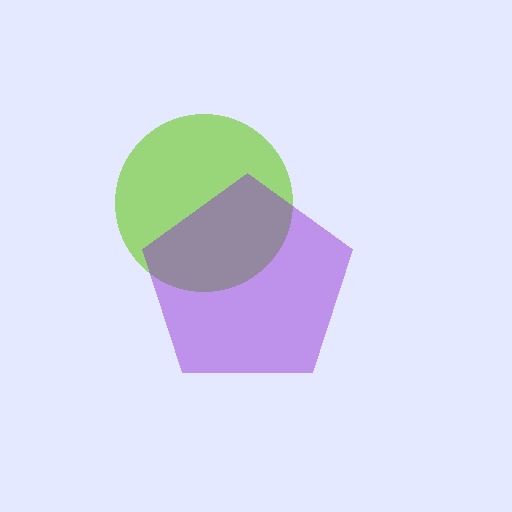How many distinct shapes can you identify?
There are 2 distinct shapes: a lime circle, a purple pentagon.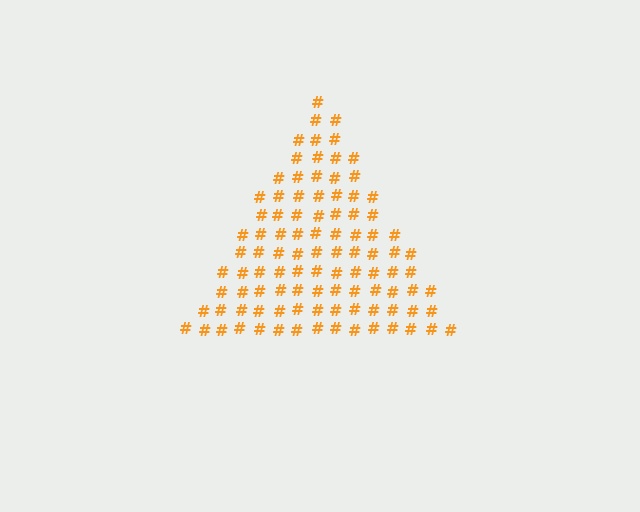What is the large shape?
The large shape is a triangle.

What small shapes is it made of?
It is made of small hash symbols.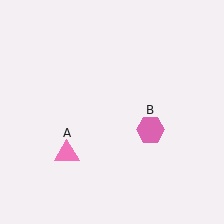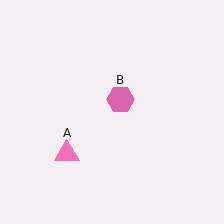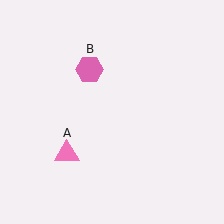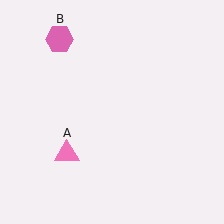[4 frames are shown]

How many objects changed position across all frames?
1 object changed position: pink hexagon (object B).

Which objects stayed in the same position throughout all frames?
Pink triangle (object A) remained stationary.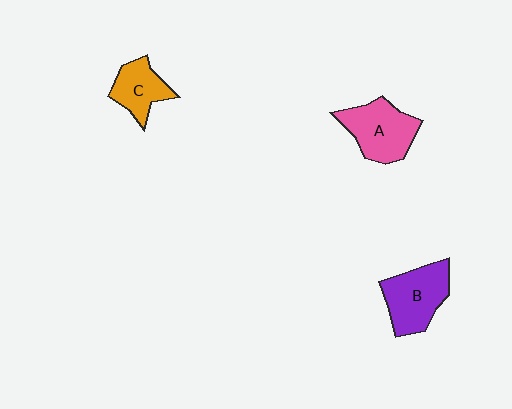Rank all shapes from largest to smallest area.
From largest to smallest: B (purple), A (pink), C (orange).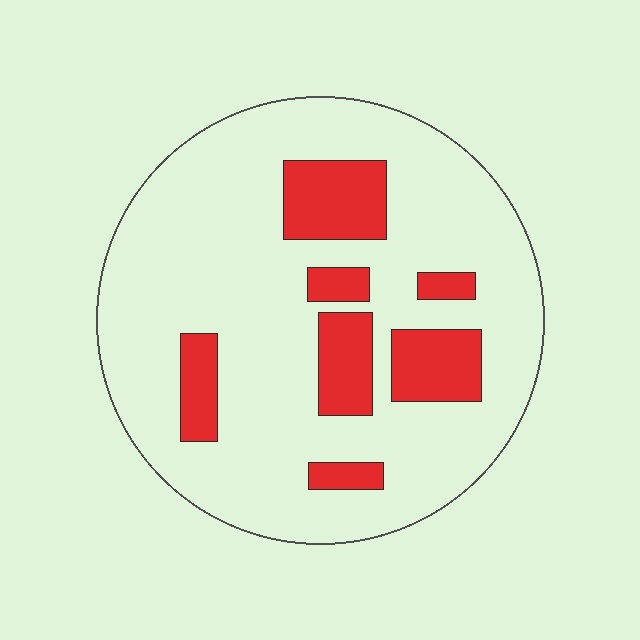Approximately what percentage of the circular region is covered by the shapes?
Approximately 20%.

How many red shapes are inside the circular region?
7.